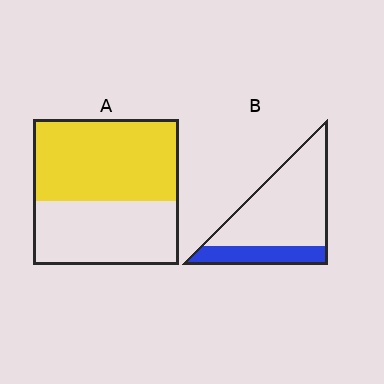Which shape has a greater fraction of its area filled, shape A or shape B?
Shape A.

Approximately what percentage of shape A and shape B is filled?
A is approximately 55% and B is approximately 25%.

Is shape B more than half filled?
No.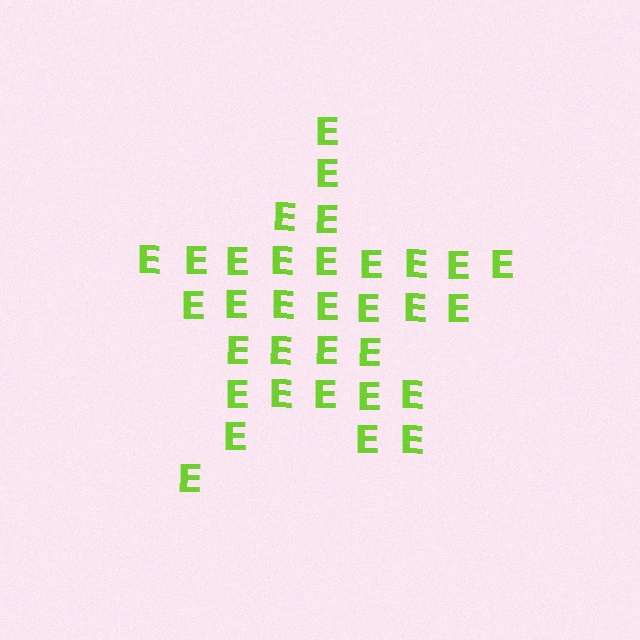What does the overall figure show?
The overall figure shows a star.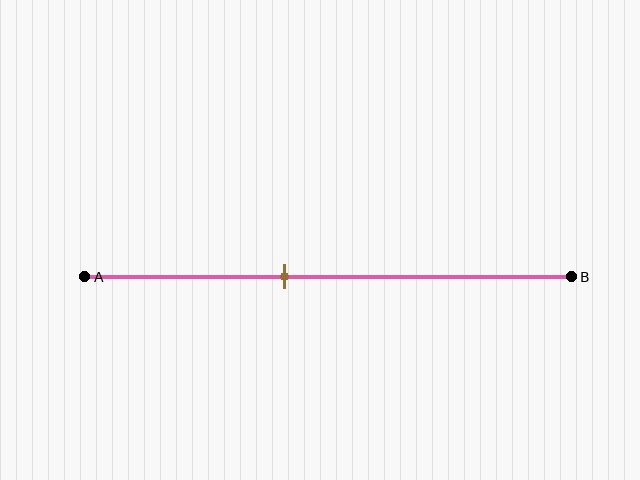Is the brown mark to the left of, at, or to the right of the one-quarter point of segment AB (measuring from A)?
The brown mark is to the right of the one-quarter point of segment AB.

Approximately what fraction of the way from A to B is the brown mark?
The brown mark is approximately 40% of the way from A to B.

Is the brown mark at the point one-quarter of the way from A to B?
No, the mark is at about 40% from A, not at the 25% one-quarter point.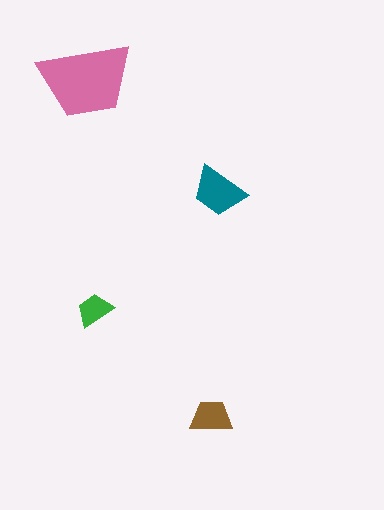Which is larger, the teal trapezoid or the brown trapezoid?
The teal one.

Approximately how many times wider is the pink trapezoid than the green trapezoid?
About 2.5 times wider.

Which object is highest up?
The pink trapezoid is topmost.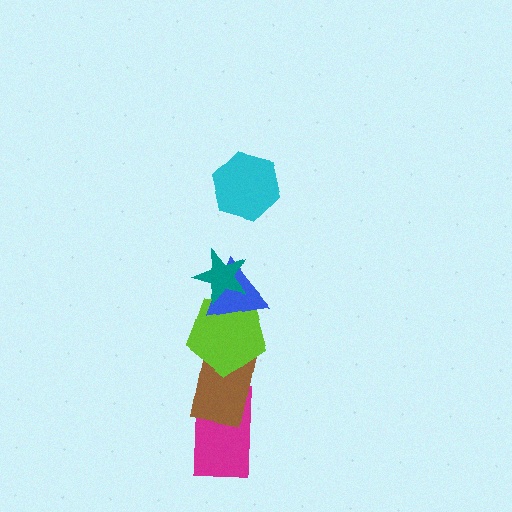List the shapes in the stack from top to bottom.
From top to bottom: the cyan hexagon, the teal star, the blue triangle, the lime pentagon, the brown rectangle, the magenta rectangle.